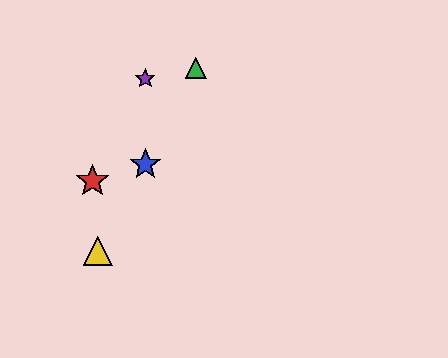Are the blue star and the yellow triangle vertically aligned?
No, the blue star is at x≈145 and the yellow triangle is at x≈98.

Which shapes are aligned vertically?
The blue star, the purple star are aligned vertically.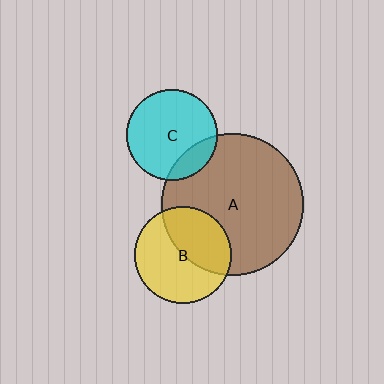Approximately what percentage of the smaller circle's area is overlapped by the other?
Approximately 45%.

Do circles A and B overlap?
Yes.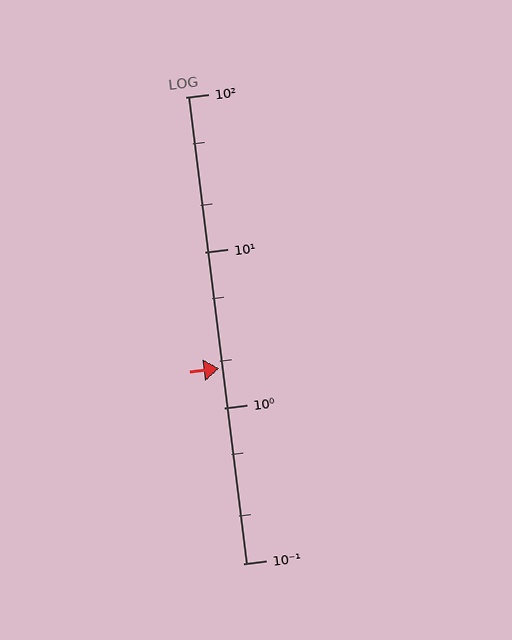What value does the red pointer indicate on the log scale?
The pointer indicates approximately 1.8.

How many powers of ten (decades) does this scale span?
The scale spans 3 decades, from 0.1 to 100.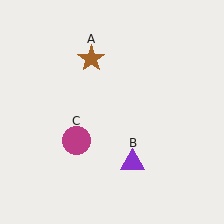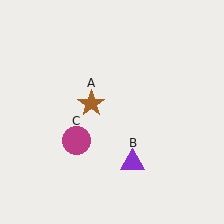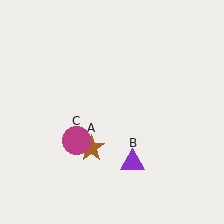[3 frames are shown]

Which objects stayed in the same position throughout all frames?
Purple triangle (object B) and magenta circle (object C) remained stationary.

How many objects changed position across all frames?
1 object changed position: brown star (object A).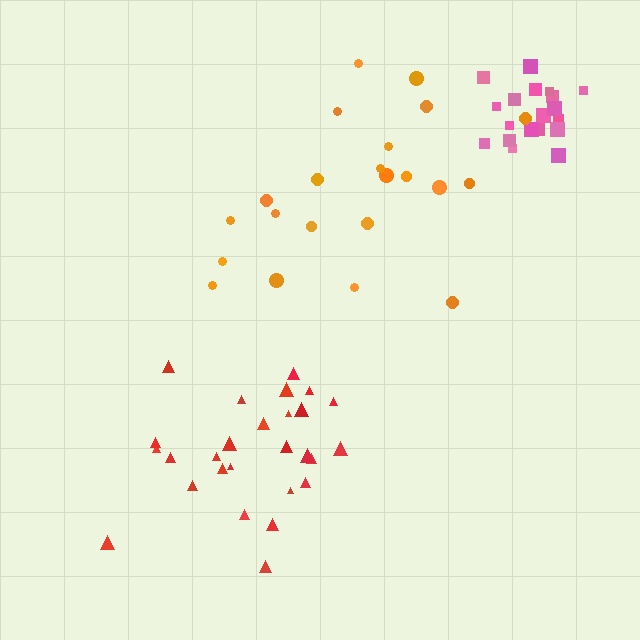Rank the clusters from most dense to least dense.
pink, red, orange.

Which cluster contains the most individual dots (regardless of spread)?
Red (27).